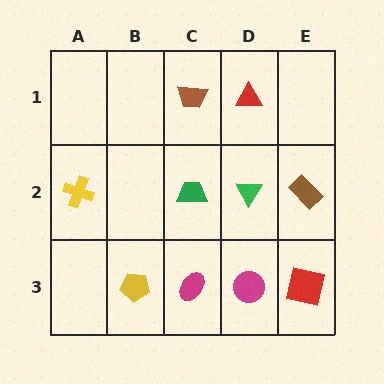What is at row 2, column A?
A yellow cross.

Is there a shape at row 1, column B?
No, that cell is empty.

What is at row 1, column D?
A red triangle.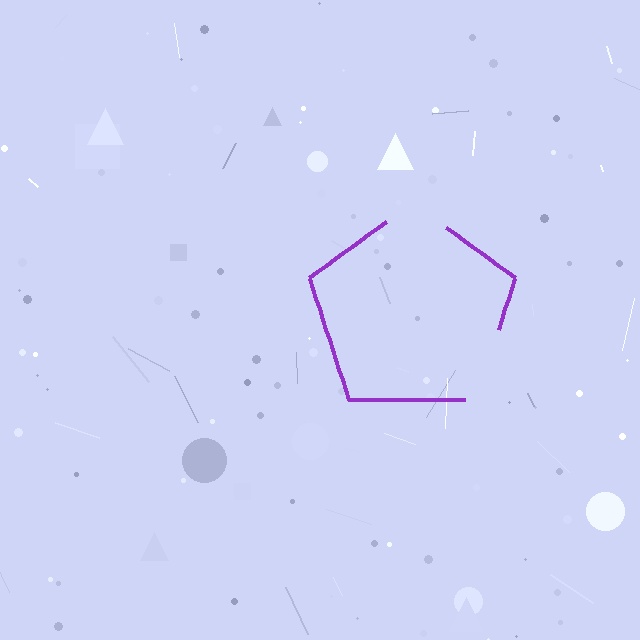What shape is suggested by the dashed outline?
The dashed outline suggests a pentagon.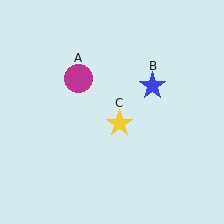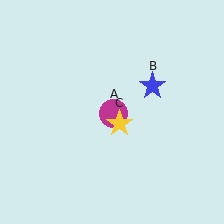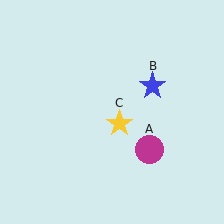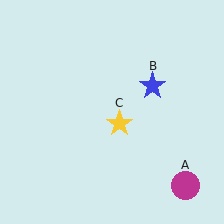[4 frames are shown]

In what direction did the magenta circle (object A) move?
The magenta circle (object A) moved down and to the right.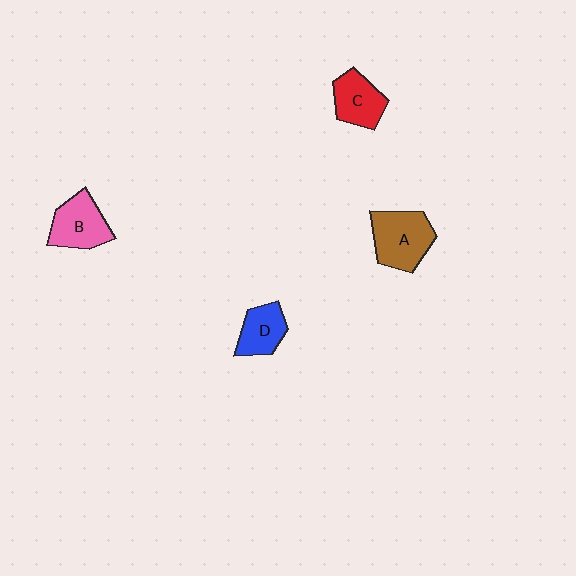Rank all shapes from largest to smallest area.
From largest to smallest: A (brown), B (pink), C (red), D (blue).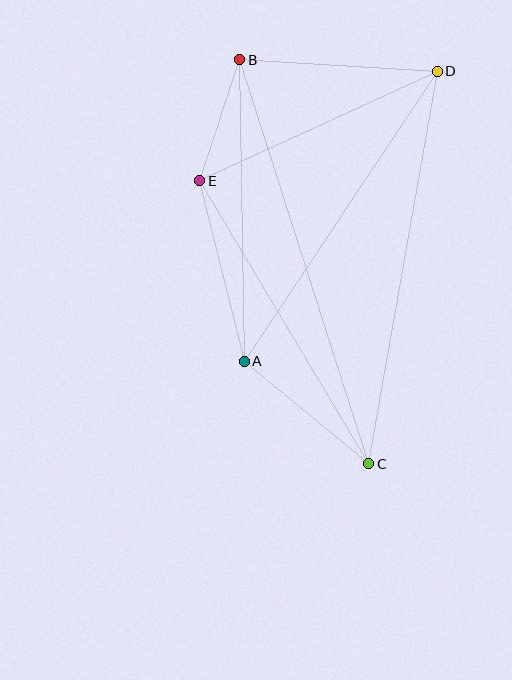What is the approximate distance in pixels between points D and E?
The distance between D and E is approximately 261 pixels.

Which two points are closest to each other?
Points B and E are closest to each other.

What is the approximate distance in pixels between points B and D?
The distance between B and D is approximately 198 pixels.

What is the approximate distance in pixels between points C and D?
The distance between C and D is approximately 398 pixels.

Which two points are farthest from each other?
Points B and C are farthest from each other.